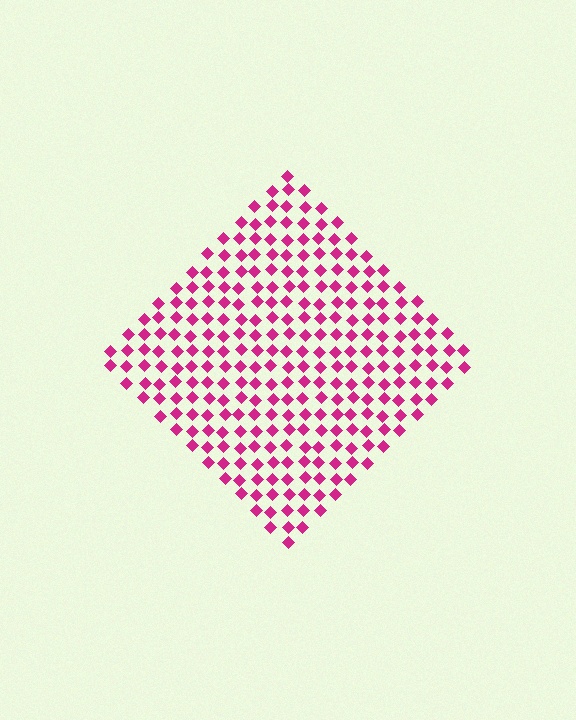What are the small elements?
The small elements are diamonds.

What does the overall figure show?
The overall figure shows a diamond.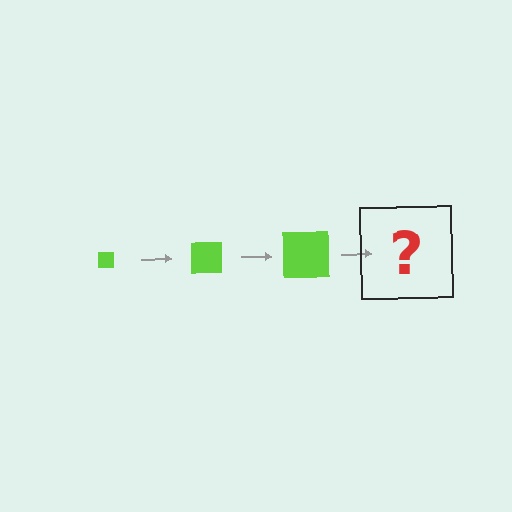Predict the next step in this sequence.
The next step is a lime square, larger than the previous one.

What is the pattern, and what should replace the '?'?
The pattern is that the square gets progressively larger each step. The '?' should be a lime square, larger than the previous one.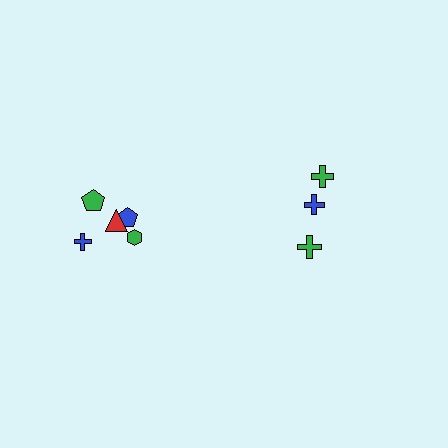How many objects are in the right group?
There are 3 objects.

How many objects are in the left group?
There are 5 objects.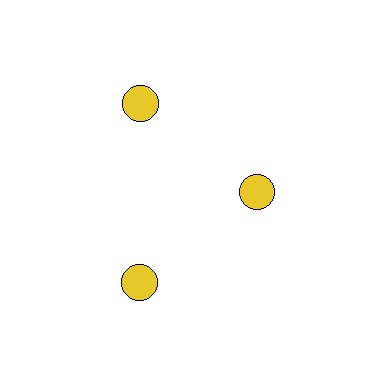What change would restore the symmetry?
The symmetry would be restored by moving it outward, back onto the ring so that all 3 circles sit at equal angles and equal distance from the center.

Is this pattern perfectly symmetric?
No. The 3 yellow circles are arranged in a ring, but one element near the 3 o'clock position is pulled inward toward the center, breaking the 3-fold rotational symmetry.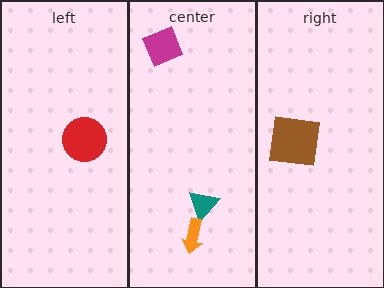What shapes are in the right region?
The brown square.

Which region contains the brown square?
The right region.